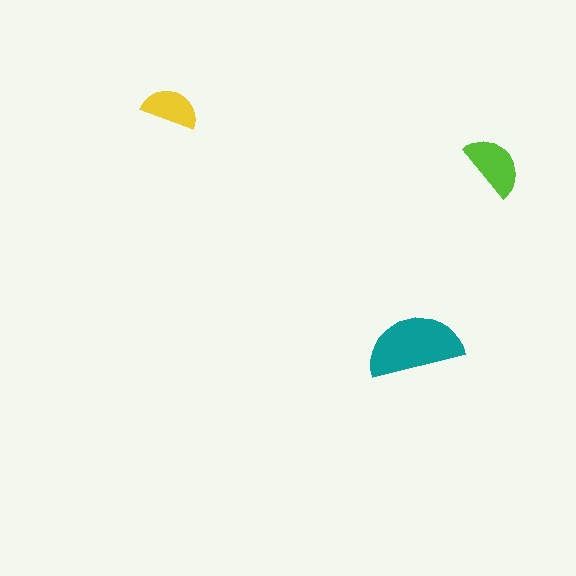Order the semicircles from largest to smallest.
the teal one, the lime one, the yellow one.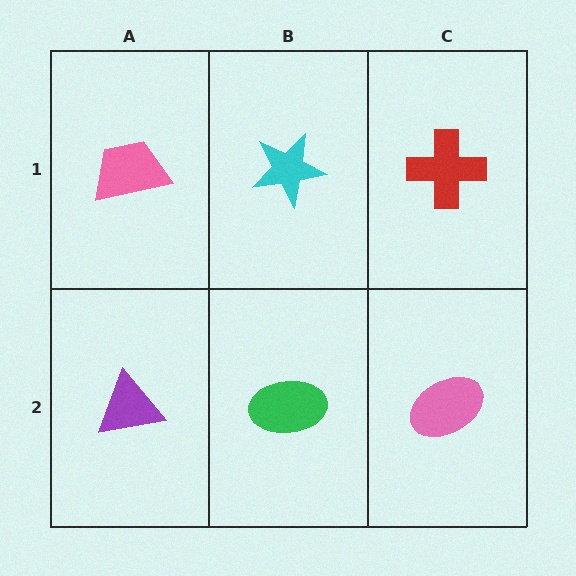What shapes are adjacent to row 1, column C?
A pink ellipse (row 2, column C), a cyan star (row 1, column B).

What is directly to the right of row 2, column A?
A green ellipse.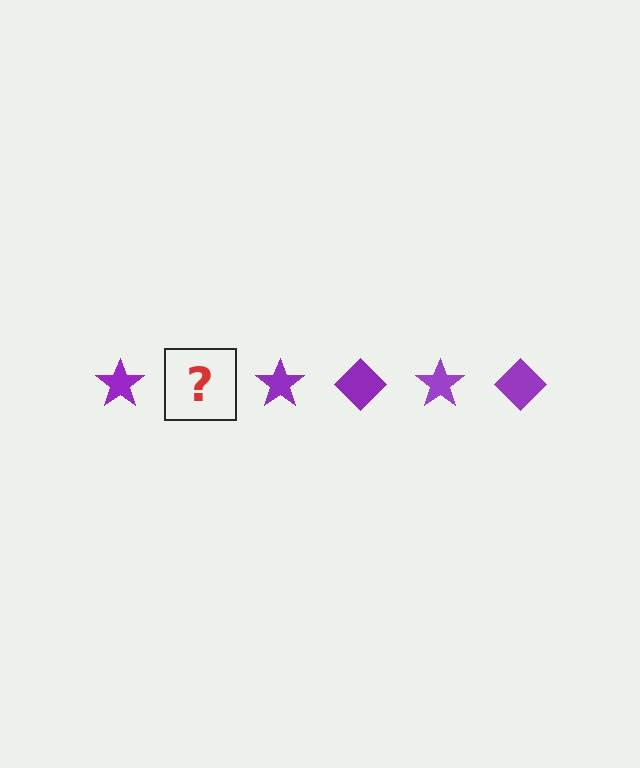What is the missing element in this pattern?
The missing element is a purple diamond.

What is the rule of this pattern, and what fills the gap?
The rule is that the pattern cycles through star, diamond shapes in purple. The gap should be filled with a purple diamond.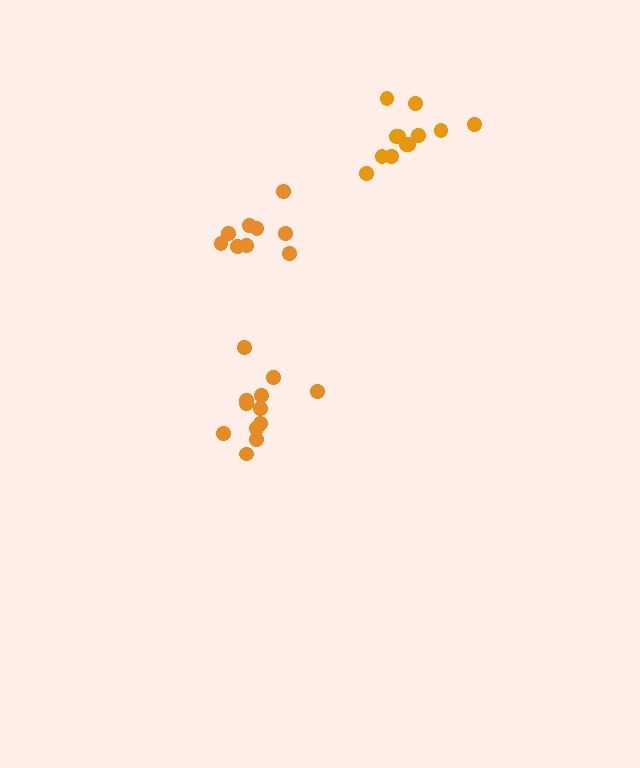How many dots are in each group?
Group 1: 12 dots, Group 2: 12 dots, Group 3: 9 dots (33 total).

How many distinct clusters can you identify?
There are 3 distinct clusters.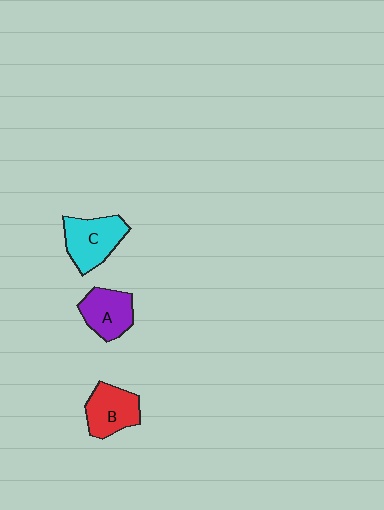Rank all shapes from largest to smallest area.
From largest to smallest: C (cyan), B (red), A (purple).